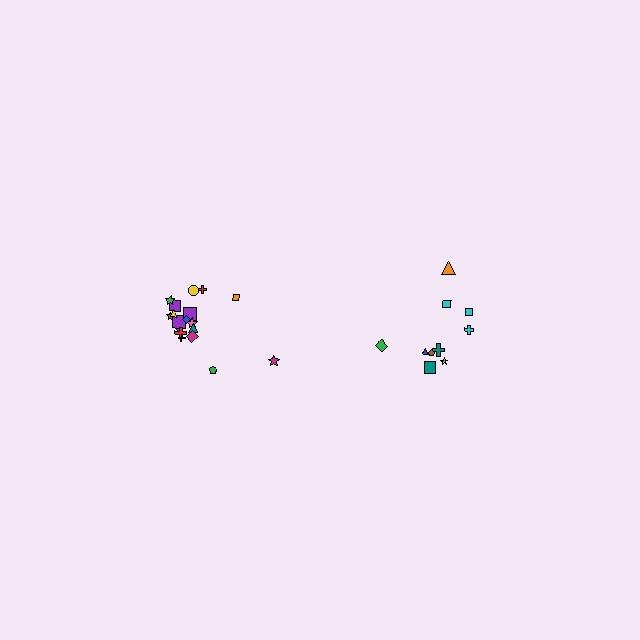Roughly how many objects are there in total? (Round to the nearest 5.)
Roughly 30 objects in total.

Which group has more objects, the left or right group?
The left group.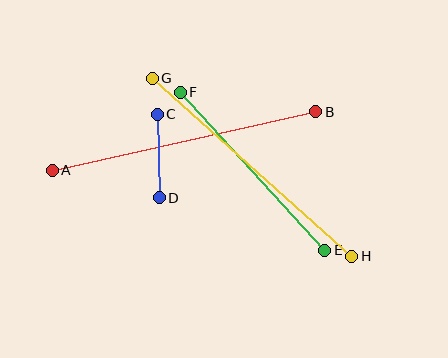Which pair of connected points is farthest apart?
Points A and B are farthest apart.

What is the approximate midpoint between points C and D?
The midpoint is at approximately (158, 156) pixels.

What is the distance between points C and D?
The distance is approximately 83 pixels.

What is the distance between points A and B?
The distance is approximately 270 pixels.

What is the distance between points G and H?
The distance is approximately 267 pixels.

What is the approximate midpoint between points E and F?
The midpoint is at approximately (252, 171) pixels.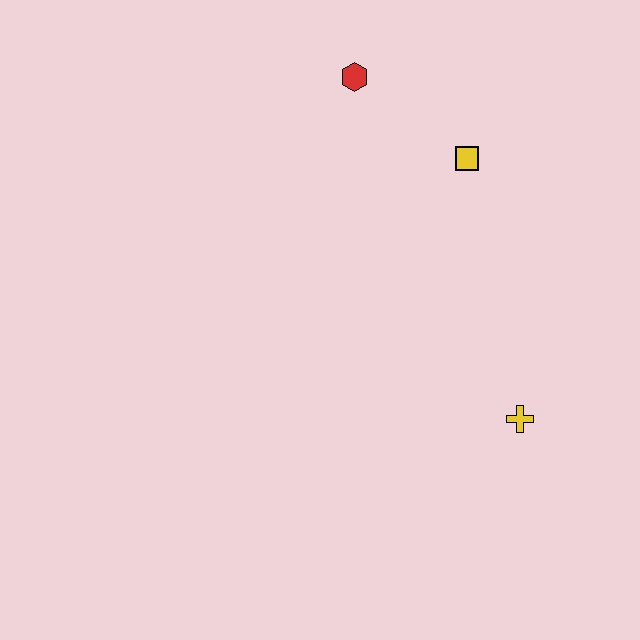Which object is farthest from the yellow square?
The yellow cross is farthest from the yellow square.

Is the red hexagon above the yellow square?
Yes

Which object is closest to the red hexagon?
The yellow square is closest to the red hexagon.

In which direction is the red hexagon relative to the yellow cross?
The red hexagon is above the yellow cross.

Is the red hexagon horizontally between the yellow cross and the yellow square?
No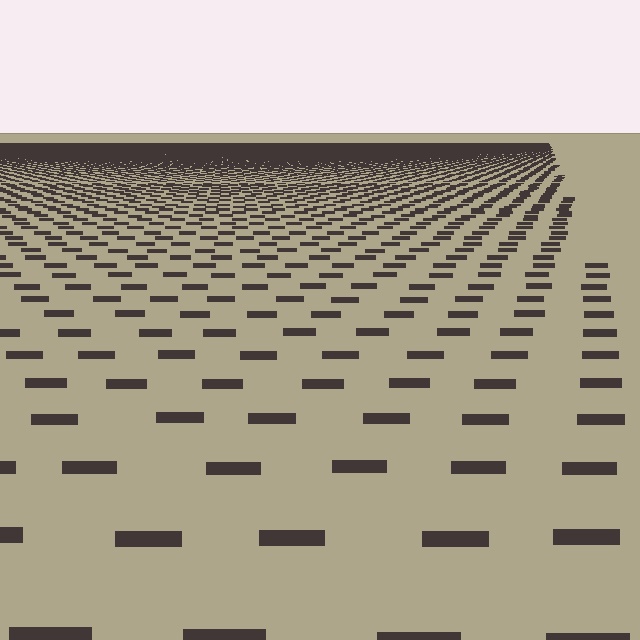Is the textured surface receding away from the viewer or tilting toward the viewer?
The surface is receding away from the viewer. Texture elements get smaller and denser toward the top.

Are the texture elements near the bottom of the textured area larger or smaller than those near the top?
Larger. Near the bottom, elements are closer to the viewer and appear at a bigger on-screen size.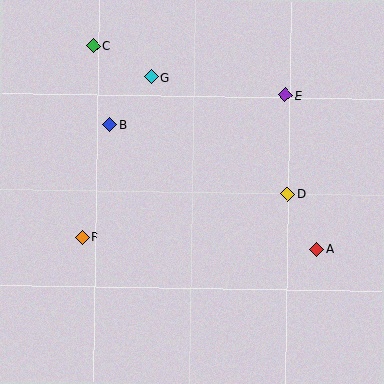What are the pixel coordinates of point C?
Point C is at (94, 46).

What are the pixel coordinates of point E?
Point E is at (285, 95).